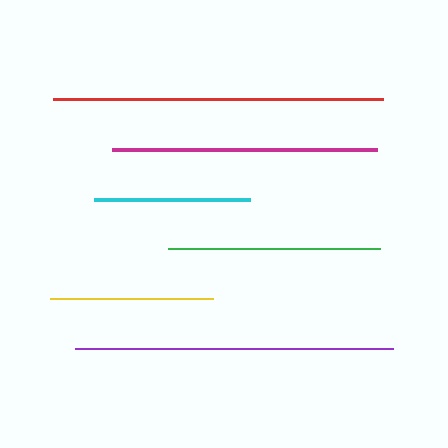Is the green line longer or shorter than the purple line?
The purple line is longer than the green line.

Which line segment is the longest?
The red line is the longest at approximately 330 pixels.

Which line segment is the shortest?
The cyan line is the shortest at approximately 157 pixels.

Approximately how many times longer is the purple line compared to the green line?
The purple line is approximately 1.5 times the length of the green line.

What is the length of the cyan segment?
The cyan segment is approximately 157 pixels long.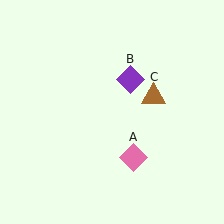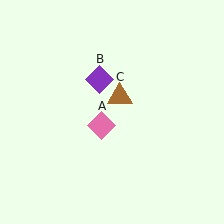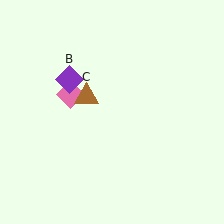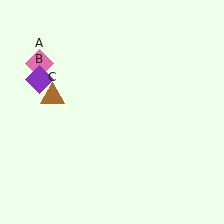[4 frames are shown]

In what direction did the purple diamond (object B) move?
The purple diamond (object B) moved left.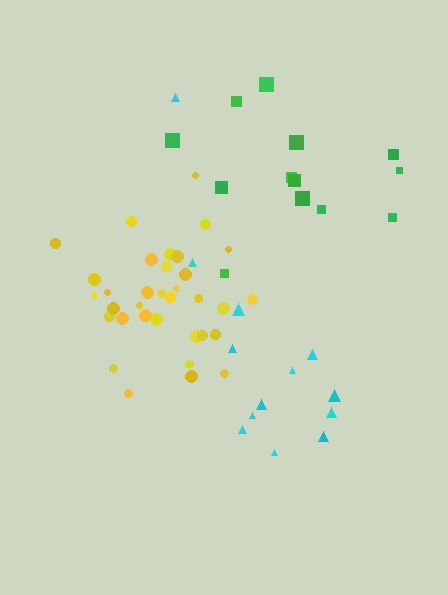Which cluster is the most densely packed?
Yellow.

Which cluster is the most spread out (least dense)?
Green.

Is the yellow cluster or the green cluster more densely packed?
Yellow.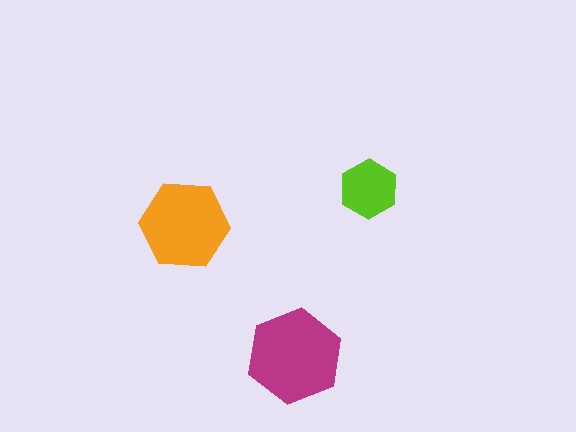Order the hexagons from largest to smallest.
the magenta one, the orange one, the lime one.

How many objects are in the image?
There are 3 objects in the image.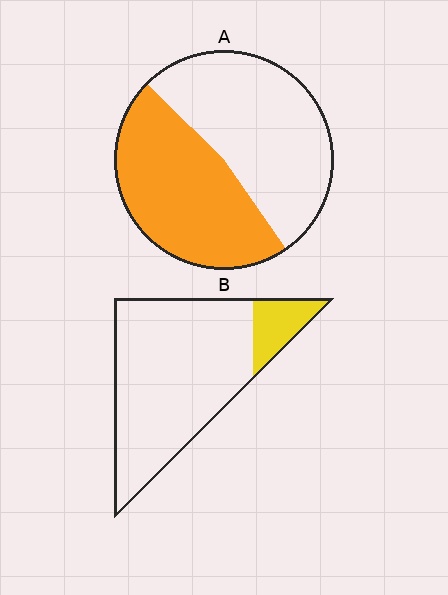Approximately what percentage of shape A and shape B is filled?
A is approximately 45% and B is approximately 15%.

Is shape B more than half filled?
No.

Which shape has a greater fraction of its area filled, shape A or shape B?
Shape A.